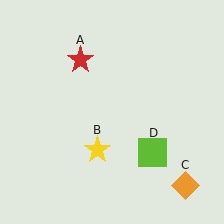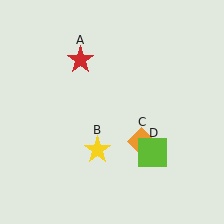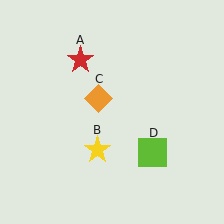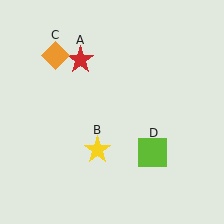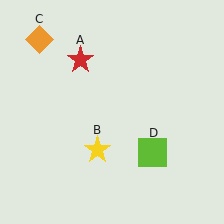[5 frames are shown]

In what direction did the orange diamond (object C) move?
The orange diamond (object C) moved up and to the left.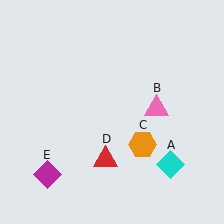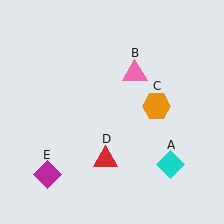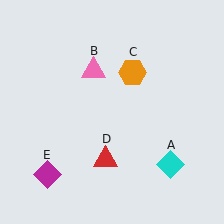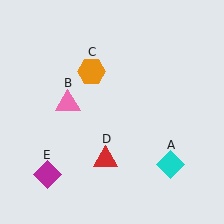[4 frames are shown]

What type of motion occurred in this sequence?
The pink triangle (object B), orange hexagon (object C) rotated counterclockwise around the center of the scene.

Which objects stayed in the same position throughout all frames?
Cyan diamond (object A) and red triangle (object D) and magenta diamond (object E) remained stationary.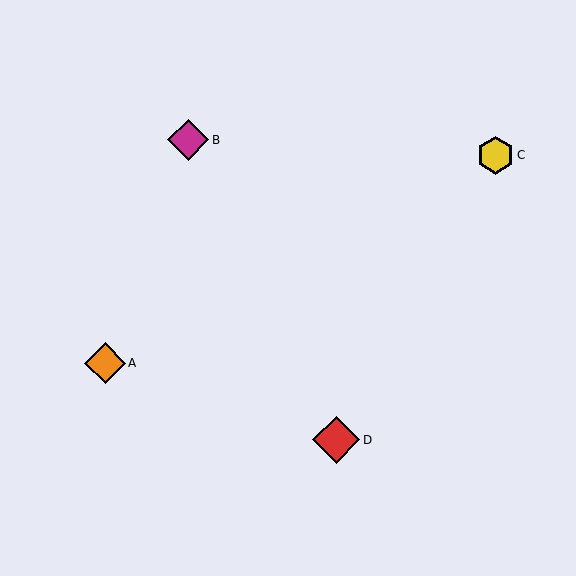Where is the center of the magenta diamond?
The center of the magenta diamond is at (188, 140).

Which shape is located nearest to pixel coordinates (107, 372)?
The orange diamond (labeled A) at (105, 363) is nearest to that location.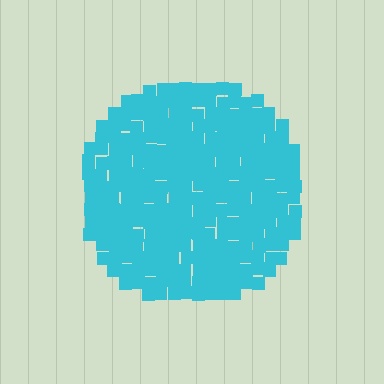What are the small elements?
The small elements are squares.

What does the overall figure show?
The overall figure shows a circle.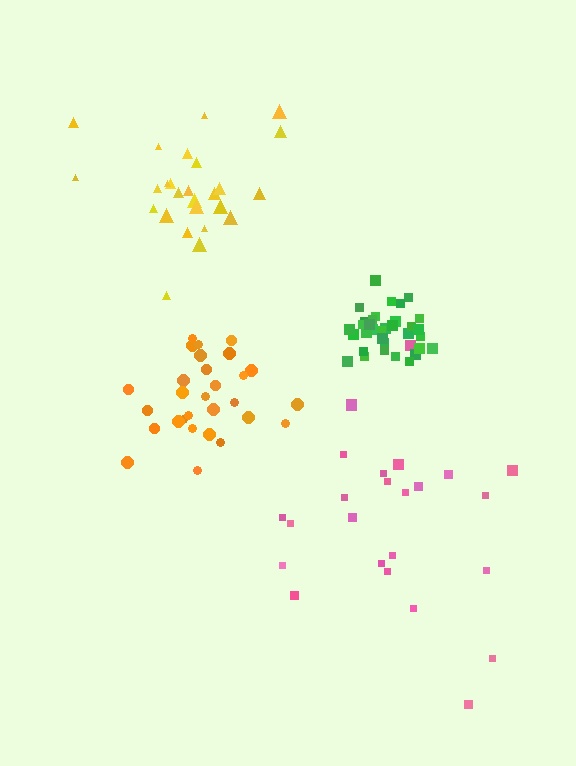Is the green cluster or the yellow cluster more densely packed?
Green.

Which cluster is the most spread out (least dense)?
Pink.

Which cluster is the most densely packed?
Green.